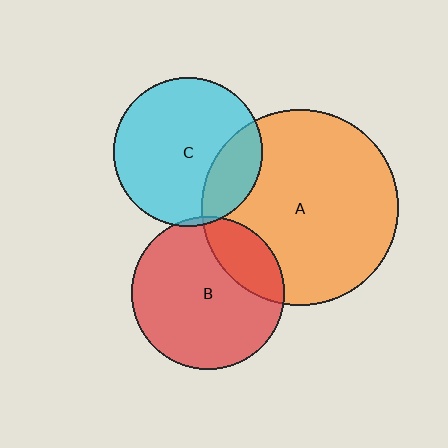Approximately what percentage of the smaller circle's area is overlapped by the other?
Approximately 20%.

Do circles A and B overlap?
Yes.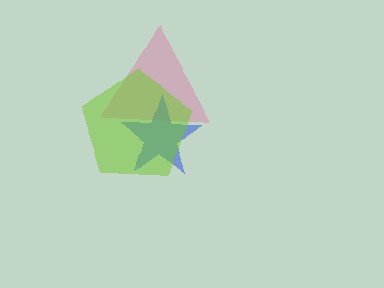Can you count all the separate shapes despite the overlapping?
Yes, there are 3 separate shapes.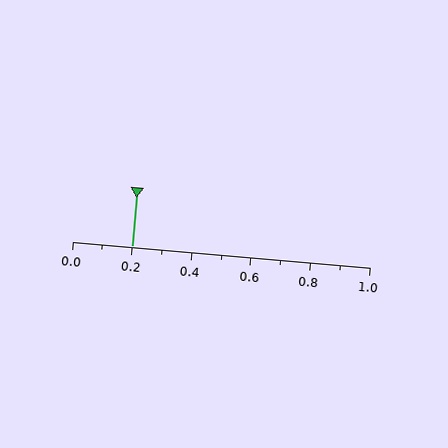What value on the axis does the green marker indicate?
The marker indicates approximately 0.2.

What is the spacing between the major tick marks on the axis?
The major ticks are spaced 0.2 apart.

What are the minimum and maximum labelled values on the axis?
The axis runs from 0.0 to 1.0.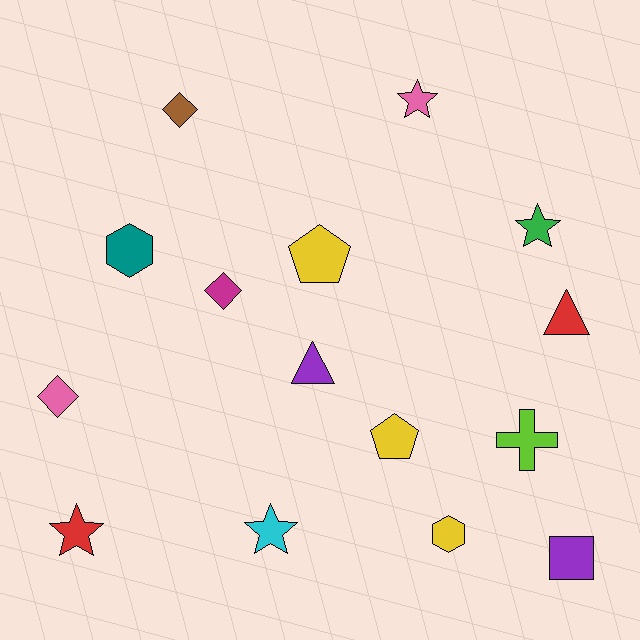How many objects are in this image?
There are 15 objects.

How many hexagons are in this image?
There are 2 hexagons.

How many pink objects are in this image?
There are 2 pink objects.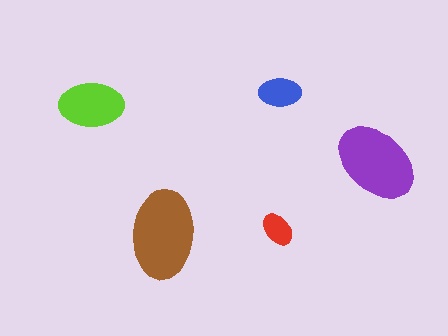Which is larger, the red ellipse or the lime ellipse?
The lime one.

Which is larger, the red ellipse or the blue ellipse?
The blue one.